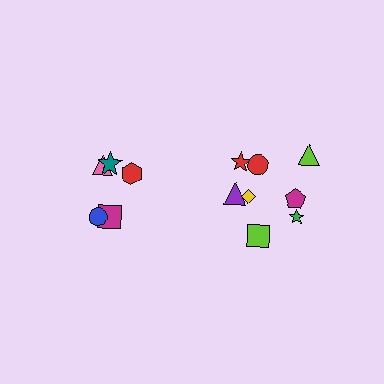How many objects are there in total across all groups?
There are 13 objects.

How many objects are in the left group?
There are 5 objects.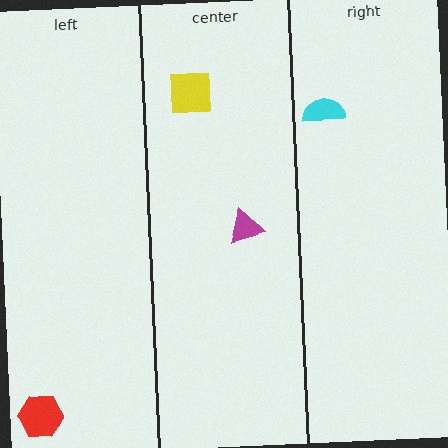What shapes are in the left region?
The red hexagon.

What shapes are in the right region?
The cyan semicircle.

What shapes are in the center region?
The magenta triangle, the yellow square.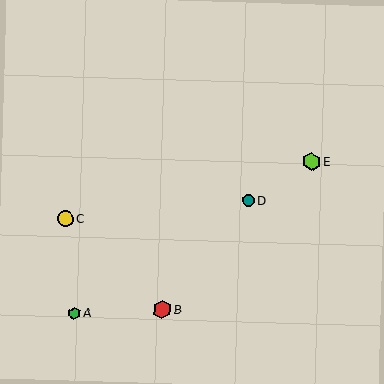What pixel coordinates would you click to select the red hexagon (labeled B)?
Click at (162, 310) to select the red hexagon B.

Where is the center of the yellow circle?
The center of the yellow circle is at (65, 219).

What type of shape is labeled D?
Shape D is a teal circle.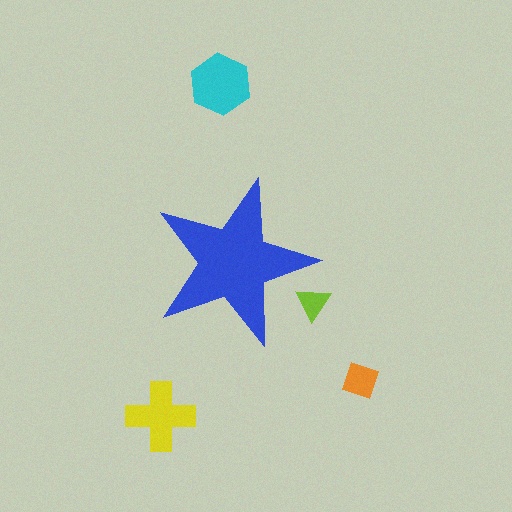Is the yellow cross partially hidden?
No, the yellow cross is fully visible.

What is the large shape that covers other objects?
A blue star.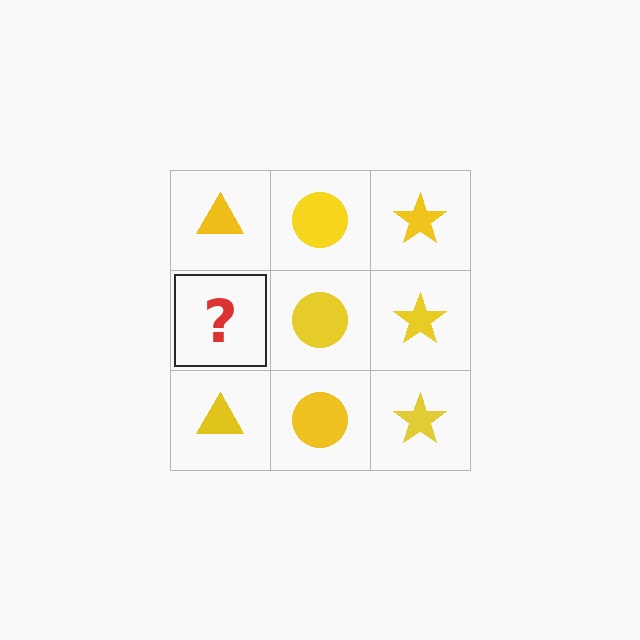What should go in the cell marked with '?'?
The missing cell should contain a yellow triangle.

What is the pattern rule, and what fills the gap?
The rule is that each column has a consistent shape. The gap should be filled with a yellow triangle.